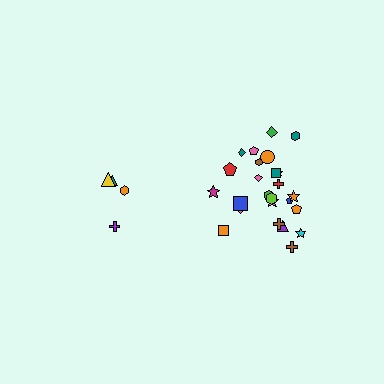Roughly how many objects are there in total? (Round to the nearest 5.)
Roughly 30 objects in total.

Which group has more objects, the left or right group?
The right group.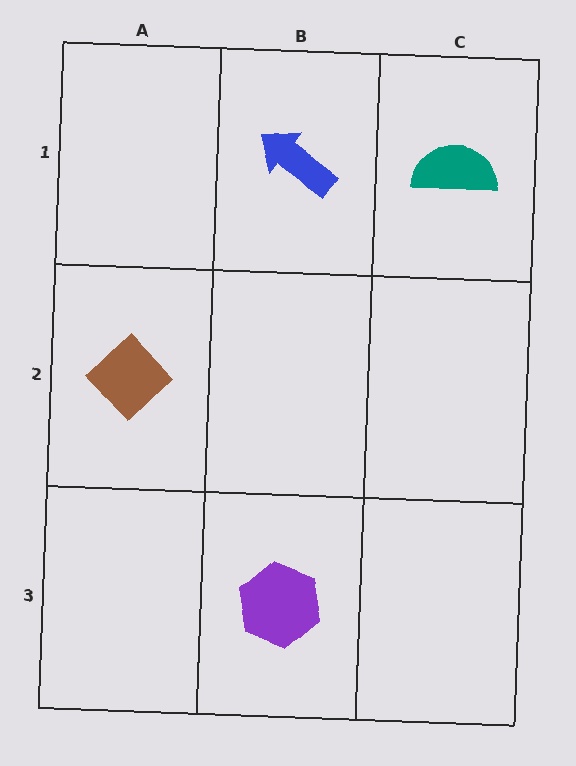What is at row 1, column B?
A blue arrow.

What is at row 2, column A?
A brown diamond.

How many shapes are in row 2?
1 shape.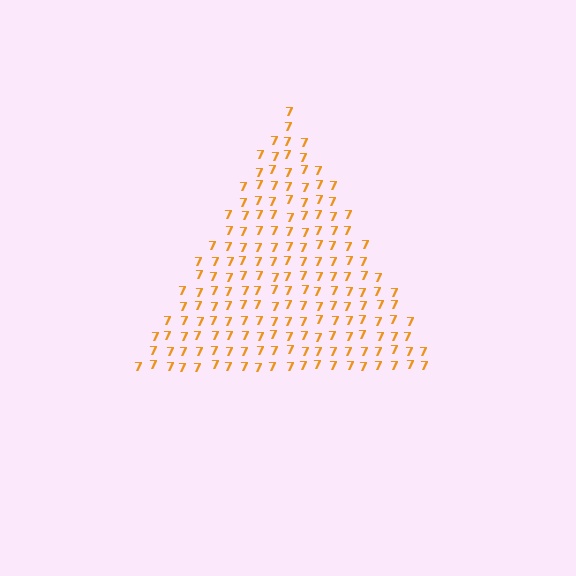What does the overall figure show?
The overall figure shows a triangle.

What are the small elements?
The small elements are digit 7's.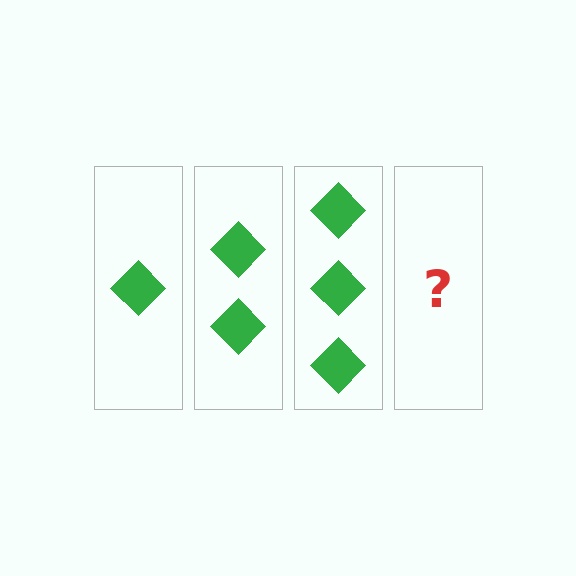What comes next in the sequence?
The next element should be 4 diamonds.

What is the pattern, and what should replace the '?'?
The pattern is that each step adds one more diamond. The '?' should be 4 diamonds.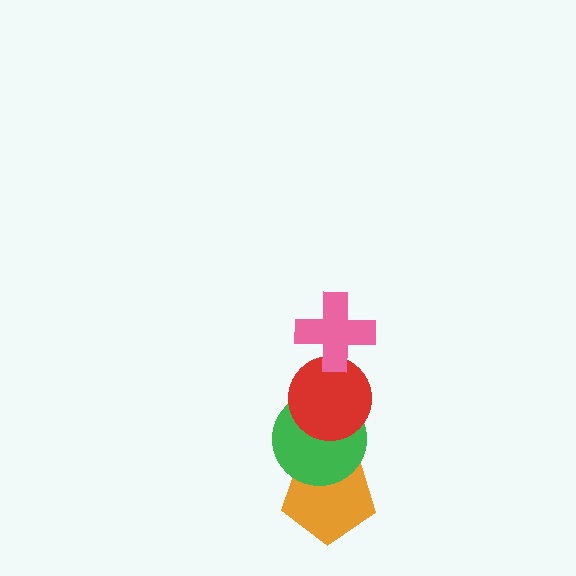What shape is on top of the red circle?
The pink cross is on top of the red circle.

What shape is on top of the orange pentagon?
The green circle is on top of the orange pentagon.